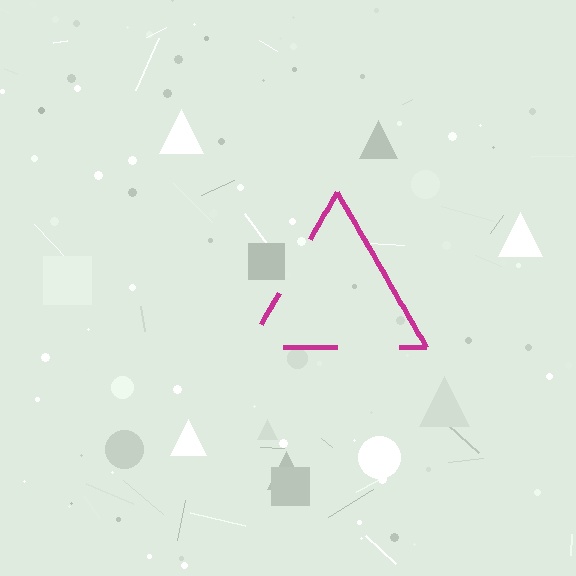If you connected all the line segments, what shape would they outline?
They would outline a triangle.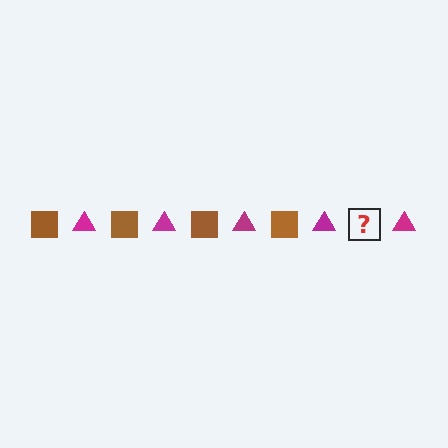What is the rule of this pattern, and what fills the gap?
The rule is that the pattern alternates between brown square and magenta triangle. The gap should be filled with a brown square.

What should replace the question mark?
The question mark should be replaced with a brown square.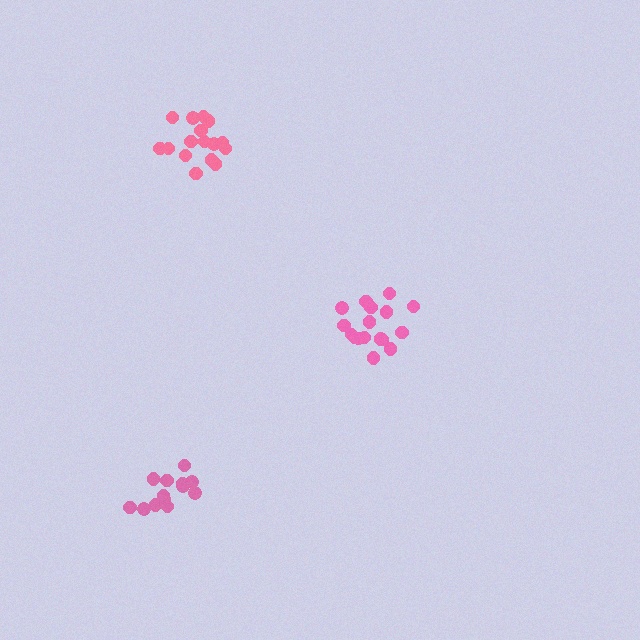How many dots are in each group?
Group 1: 16 dots, Group 2: 17 dots, Group 3: 14 dots (47 total).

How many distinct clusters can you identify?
There are 3 distinct clusters.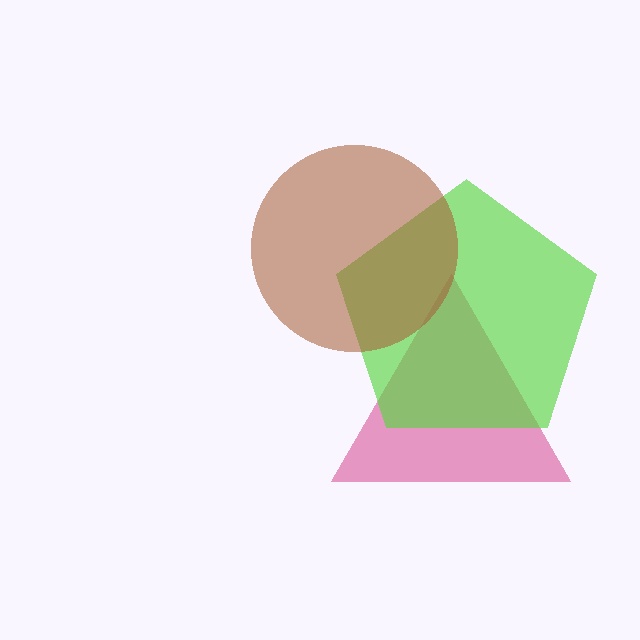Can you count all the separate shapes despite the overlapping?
Yes, there are 3 separate shapes.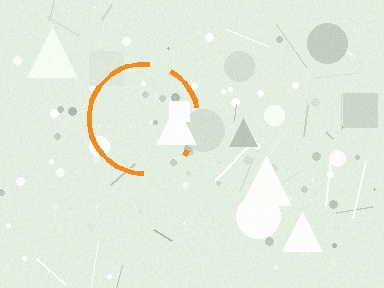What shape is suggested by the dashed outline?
The dashed outline suggests a circle.